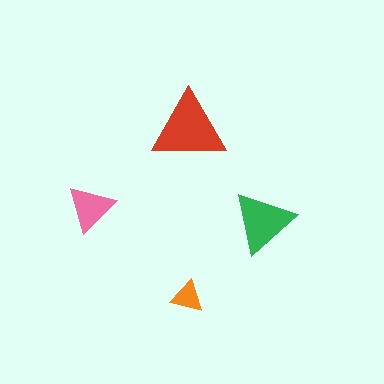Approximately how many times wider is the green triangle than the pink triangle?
About 1.5 times wider.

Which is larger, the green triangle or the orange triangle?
The green one.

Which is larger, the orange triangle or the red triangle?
The red one.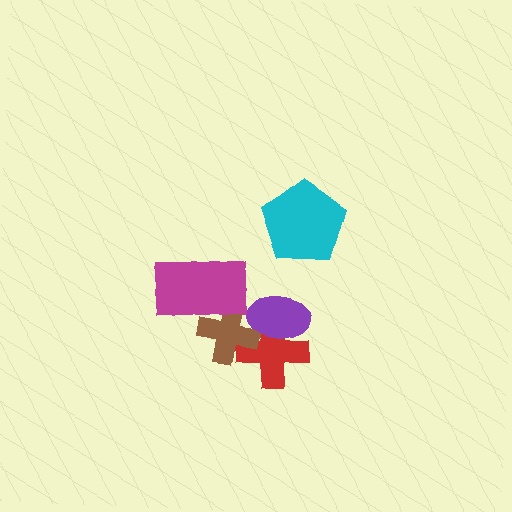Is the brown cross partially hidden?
Yes, it is partially covered by another shape.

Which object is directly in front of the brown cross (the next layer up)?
The purple ellipse is directly in front of the brown cross.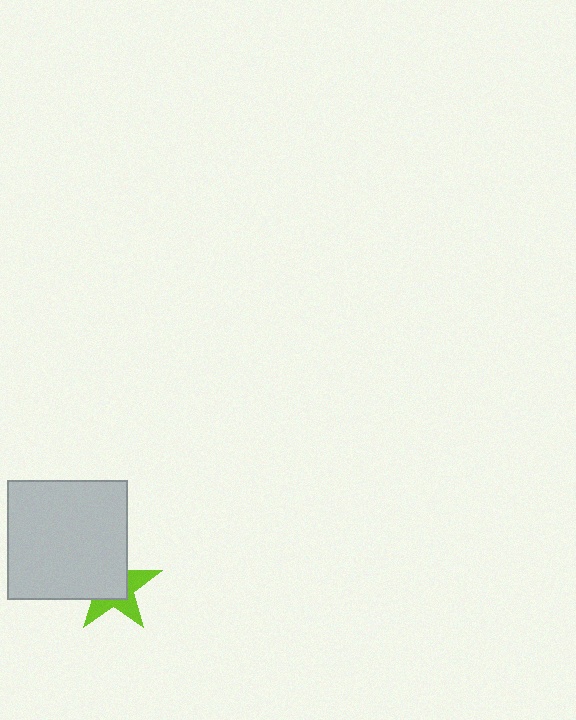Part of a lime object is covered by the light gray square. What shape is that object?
It is a star.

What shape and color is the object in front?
The object in front is a light gray square.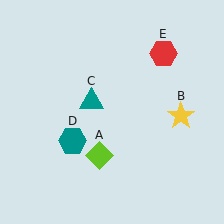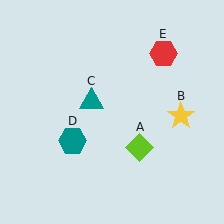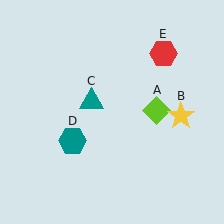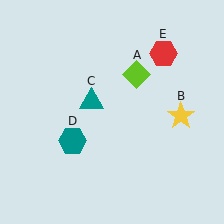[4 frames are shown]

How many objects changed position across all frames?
1 object changed position: lime diamond (object A).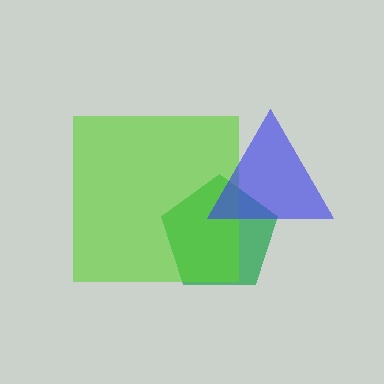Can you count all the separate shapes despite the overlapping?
Yes, there are 3 separate shapes.